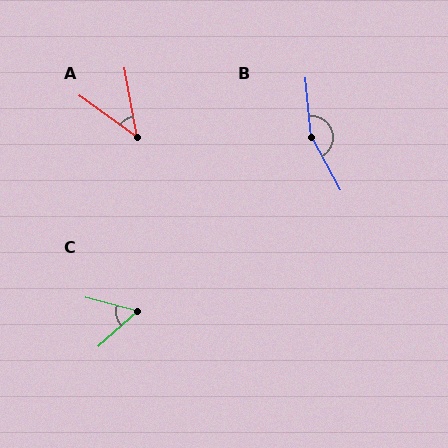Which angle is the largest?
B, at approximately 156 degrees.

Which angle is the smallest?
A, at approximately 44 degrees.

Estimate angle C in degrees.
Approximately 57 degrees.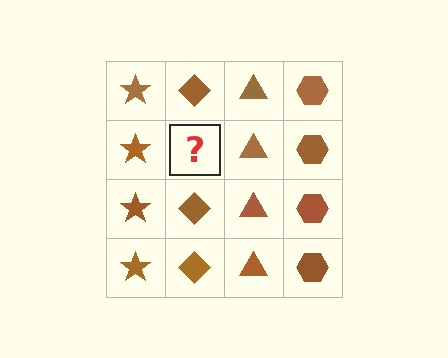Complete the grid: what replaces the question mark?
The question mark should be replaced with a brown diamond.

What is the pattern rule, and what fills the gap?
The rule is that each column has a consistent shape. The gap should be filled with a brown diamond.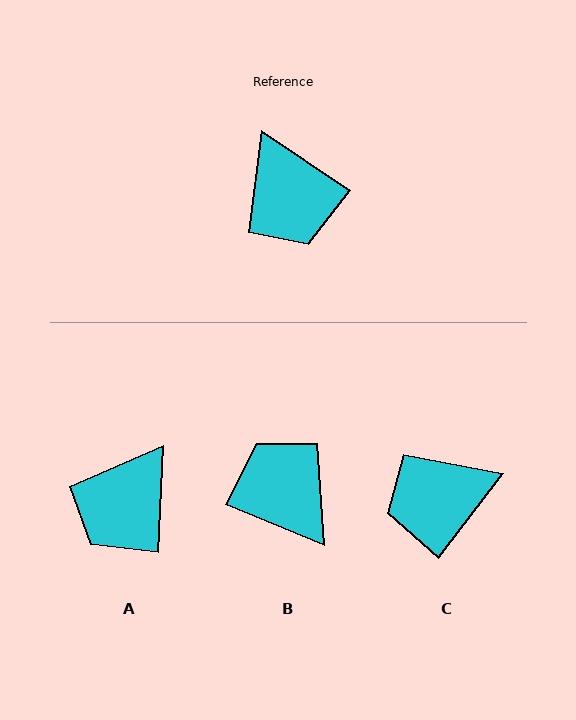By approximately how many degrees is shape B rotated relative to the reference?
Approximately 168 degrees clockwise.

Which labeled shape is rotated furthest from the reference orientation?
B, about 168 degrees away.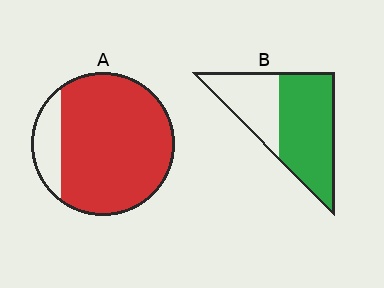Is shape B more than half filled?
Yes.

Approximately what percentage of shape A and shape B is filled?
A is approximately 85% and B is approximately 65%.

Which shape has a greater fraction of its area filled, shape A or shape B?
Shape A.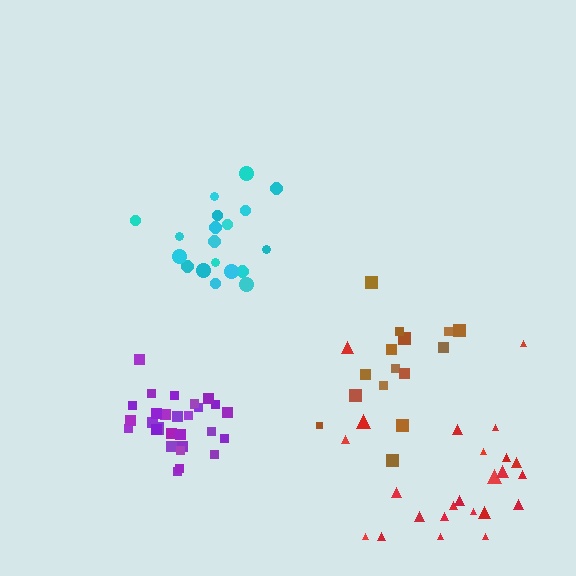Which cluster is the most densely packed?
Purple.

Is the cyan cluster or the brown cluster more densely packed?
Cyan.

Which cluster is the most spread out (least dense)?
Red.